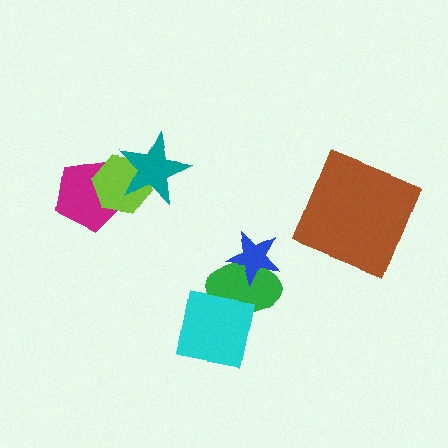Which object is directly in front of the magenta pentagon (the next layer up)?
The lime hexagon is directly in front of the magenta pentagon.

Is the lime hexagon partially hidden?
Yes, it is partially covered by another shape.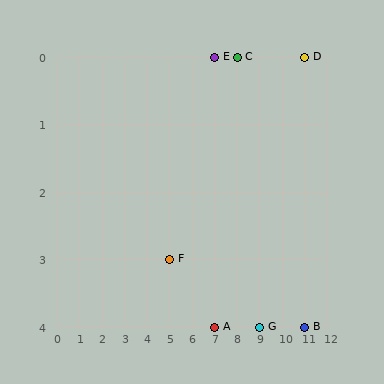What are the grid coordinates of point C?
Point C is at grid coordinates (8, 0).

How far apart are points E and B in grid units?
Points E and B are 4 columns and 4 rows apart (about 5.7 grid units diagonally).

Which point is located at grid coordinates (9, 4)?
Point G is at (9, 4).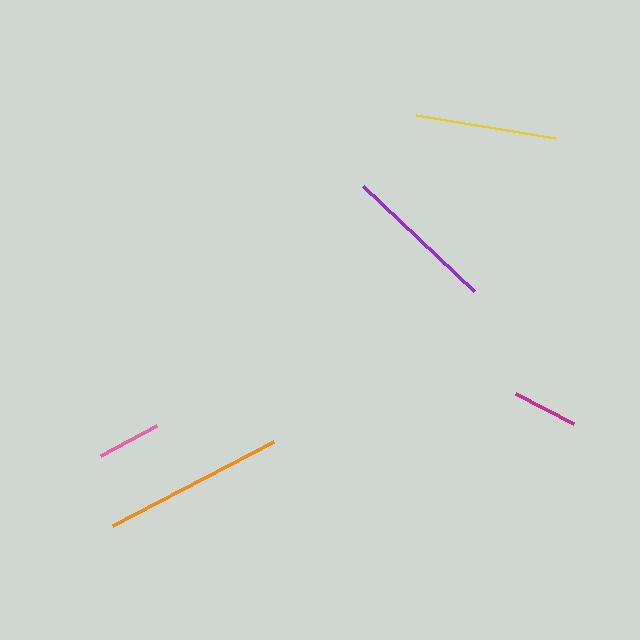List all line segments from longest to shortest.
From longest to shortest: orange, purple, yellow, magenta, pink.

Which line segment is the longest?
The orange line is the longest at approximately 182 pixels.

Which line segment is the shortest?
The pink line is the shortest at approximately 63 pixels.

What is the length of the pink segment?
The pink segment is approximately 63 pixels long.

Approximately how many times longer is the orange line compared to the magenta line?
The orange line is approximately 2.8 times the length of the magenta line.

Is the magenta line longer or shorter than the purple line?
The purple line is longer than the magenta line.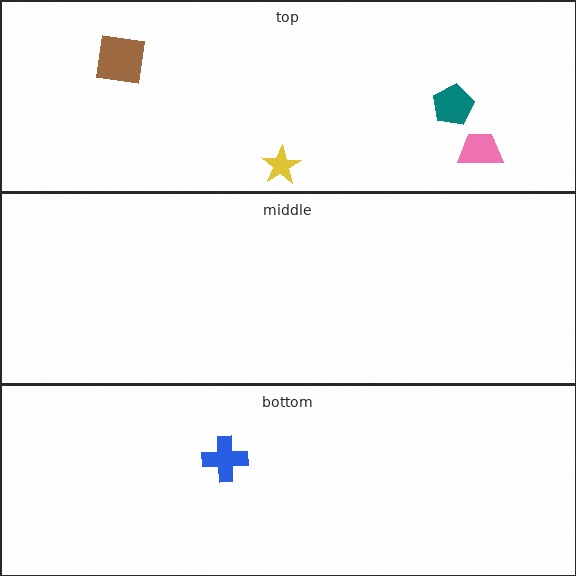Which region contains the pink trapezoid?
The top region.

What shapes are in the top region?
The yellow star, the brown square, the pink trapezoid, the teal pentagon.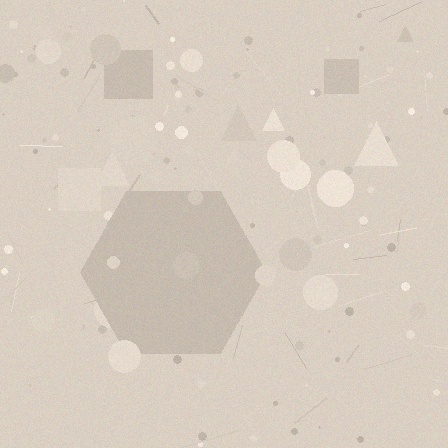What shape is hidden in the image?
A hexagon is hidden in the image.